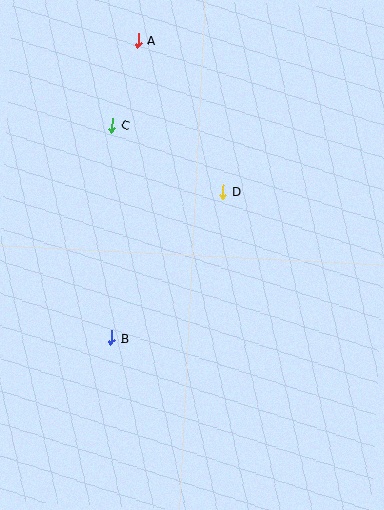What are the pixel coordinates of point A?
Point A is at (138, 40).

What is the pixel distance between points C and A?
The distance between C and A is 89 pixels.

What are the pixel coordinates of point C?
Point C is at (112, 125).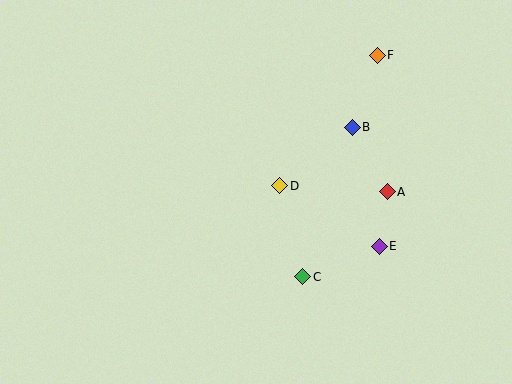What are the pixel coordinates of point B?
Point B is at (352, 127).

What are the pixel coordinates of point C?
Point C is at (303, 277).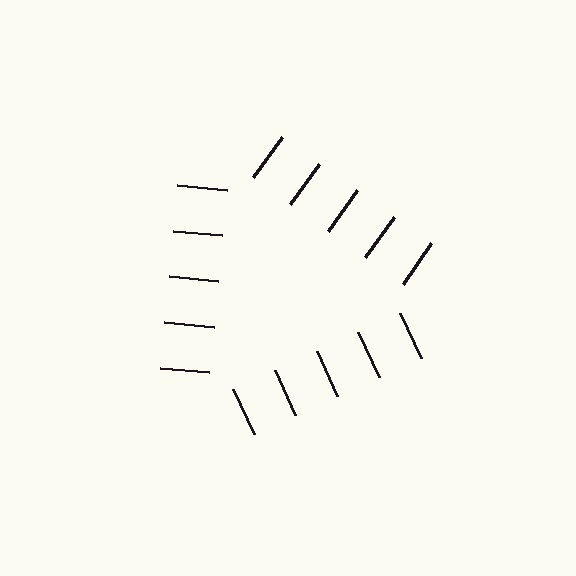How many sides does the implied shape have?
3 sides — the line-ends trace a triangle.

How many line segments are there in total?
15 — 5 along each of the 3 edges.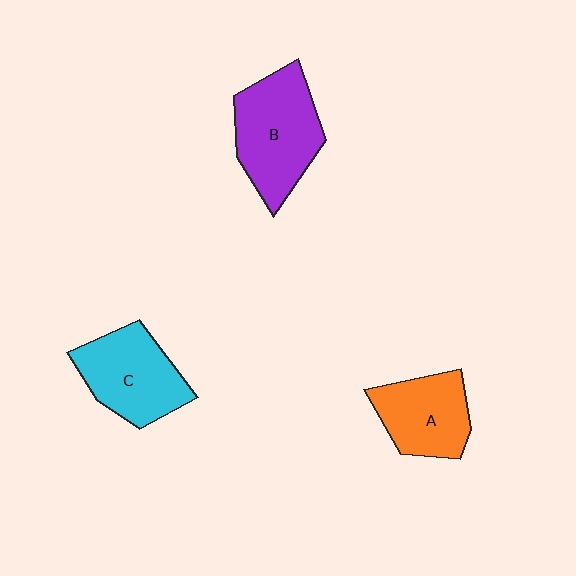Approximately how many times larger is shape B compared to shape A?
Approximately 1.3 times.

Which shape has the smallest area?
Shape A (orange).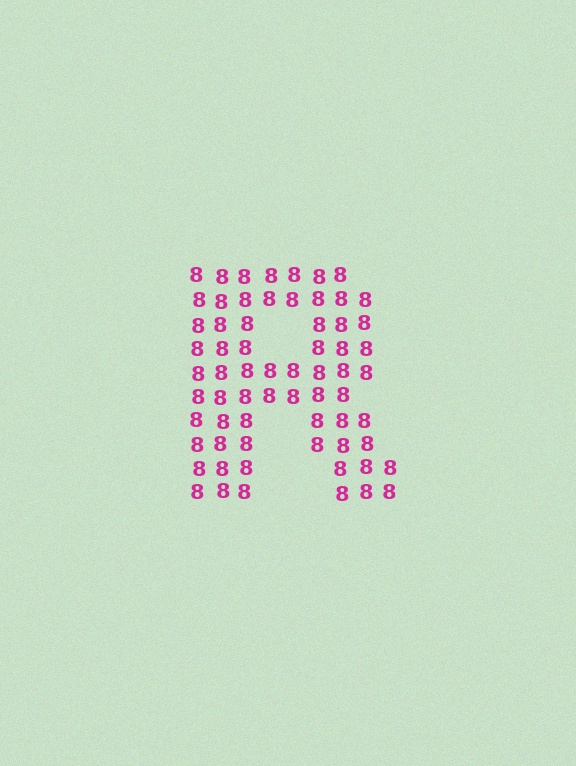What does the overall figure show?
The overall figure shows the letter R.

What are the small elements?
The small elements are digit 8's.